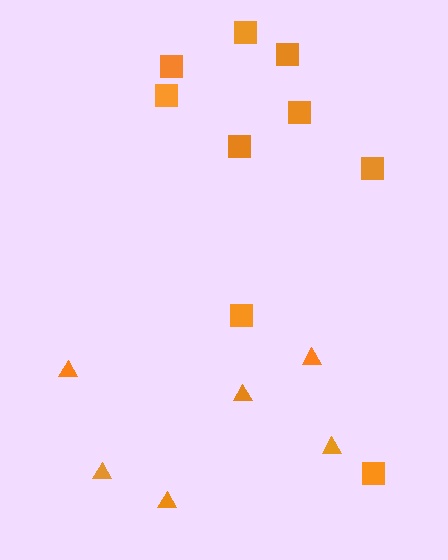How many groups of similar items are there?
There are 2 groups: one group of squares (9) and one group of triangles (6).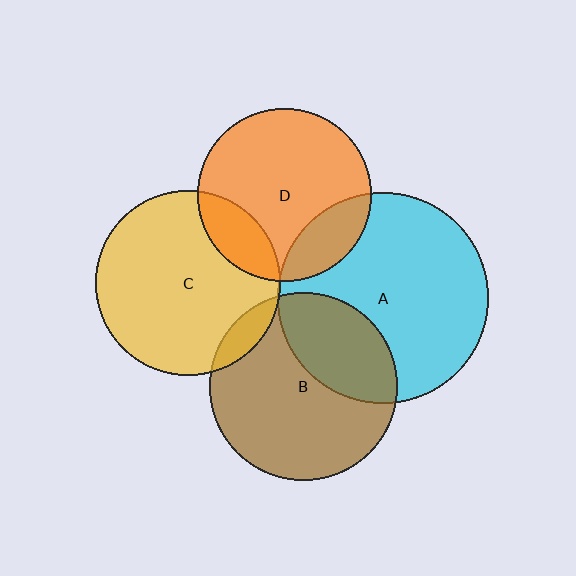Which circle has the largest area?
Circle A (cyan).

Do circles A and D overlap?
Yes.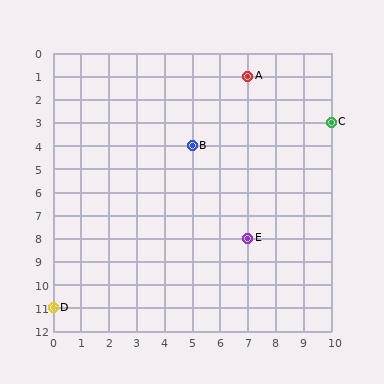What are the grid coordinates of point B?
Point B is at grid coordinates (5, 4).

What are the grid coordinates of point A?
Point A is at grid coordinates (7, 1).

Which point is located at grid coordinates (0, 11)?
Point D is at (0, 11).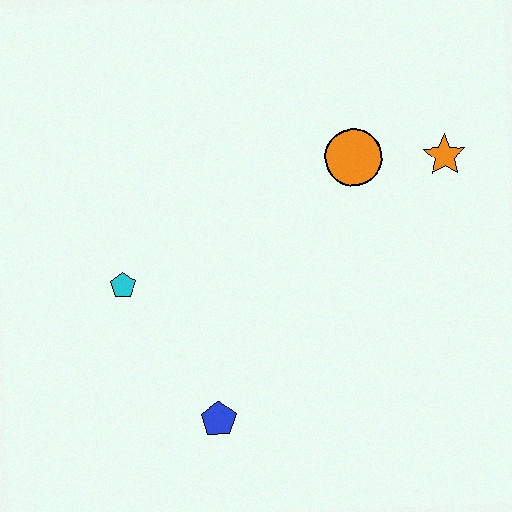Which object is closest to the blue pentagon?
The cyan pentagon is closest to the blue pentagon.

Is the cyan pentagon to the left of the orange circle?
Yes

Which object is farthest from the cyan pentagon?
The orange star is farthest from the cyan pentagon.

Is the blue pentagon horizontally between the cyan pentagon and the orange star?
Yes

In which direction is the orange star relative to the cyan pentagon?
The orange star is to the right of the cyan pentagon.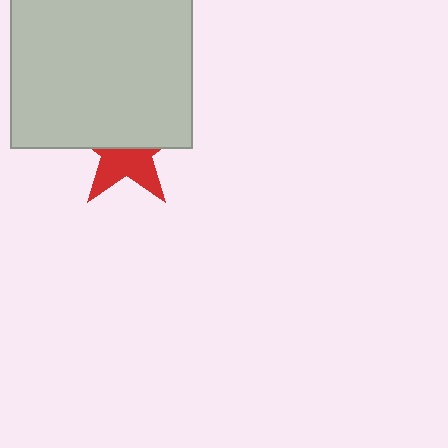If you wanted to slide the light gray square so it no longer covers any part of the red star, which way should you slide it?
Slide it up — that is the most direct way to separate the two shapes.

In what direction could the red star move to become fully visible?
The red star could move down. That would shift it out from behind the light gray square entirely.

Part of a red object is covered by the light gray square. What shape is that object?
It is a star.